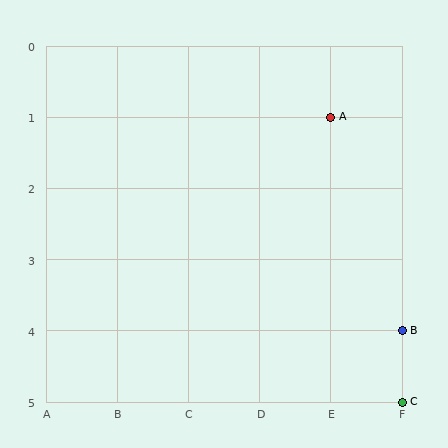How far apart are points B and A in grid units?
Points B and A are 1 column and 3 rows apart (about 3.2 grid units diagonally).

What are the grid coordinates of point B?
Point B is at grid coordinates (F, 4).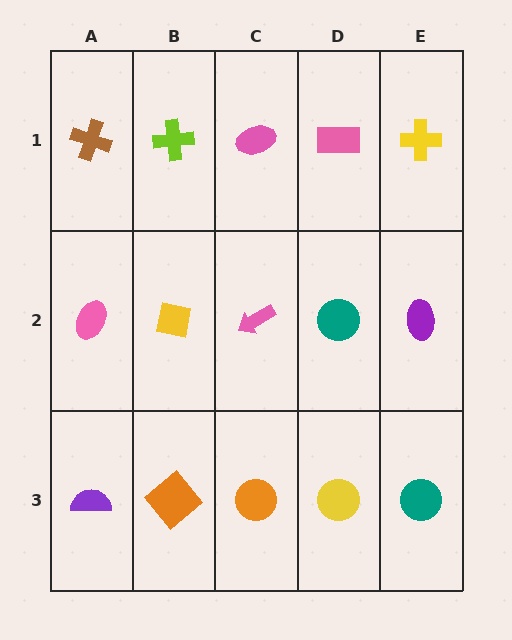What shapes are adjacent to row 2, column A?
A brown cross (row 1, column A), a purple semicircle (row 3, column A), a yellow square (row 2, column B).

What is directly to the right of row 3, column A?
An orange diamond.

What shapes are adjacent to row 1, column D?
A teal circle (row 2, column D), a pink ellipse (row 1, column C), a yellow cross (row 1, column E).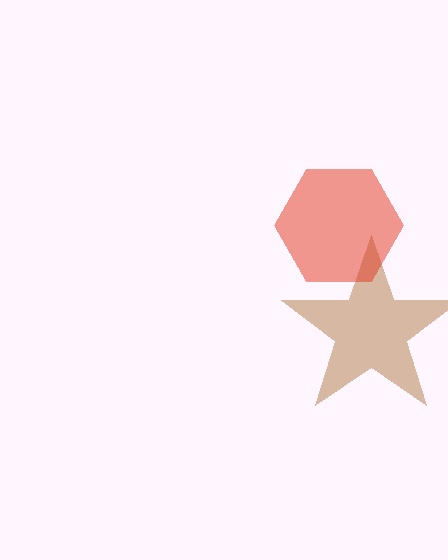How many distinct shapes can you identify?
There are 2 distinct shapes: a brown star, a red hexagon.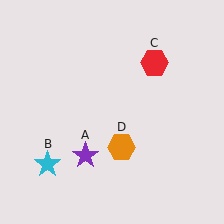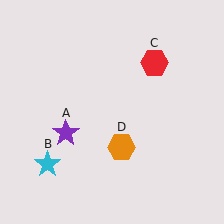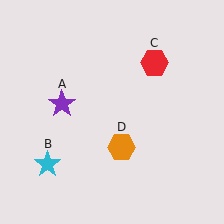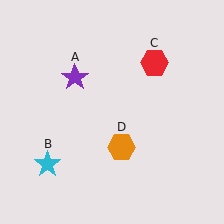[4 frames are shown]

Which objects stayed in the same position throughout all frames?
Cyan star (object B) and red hexagon (object C) and orange hexagon (object D) remained stationary.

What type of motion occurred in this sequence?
The purple star (object A) rotated clockwise around the center of the scene.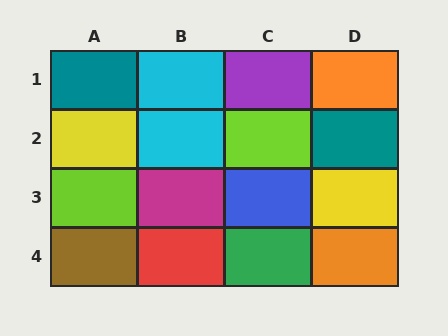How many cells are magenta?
1 cell is magenta.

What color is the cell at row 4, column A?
Brown.